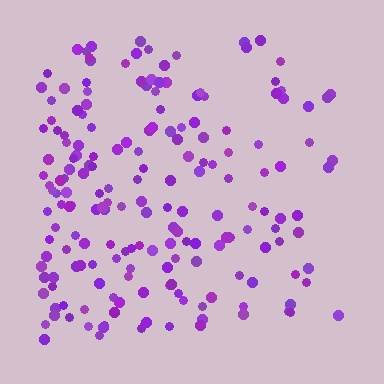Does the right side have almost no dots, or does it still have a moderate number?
Still a moderate number, just noticeably fewer than the left.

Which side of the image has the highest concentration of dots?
The left.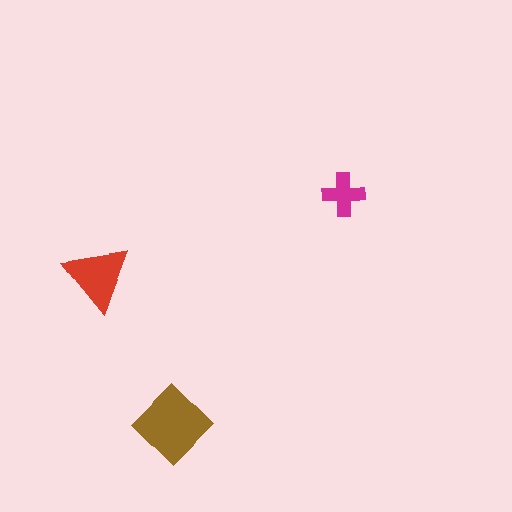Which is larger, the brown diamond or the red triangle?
The brown diamond.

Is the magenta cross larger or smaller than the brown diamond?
Smaller.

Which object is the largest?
The brown diamond.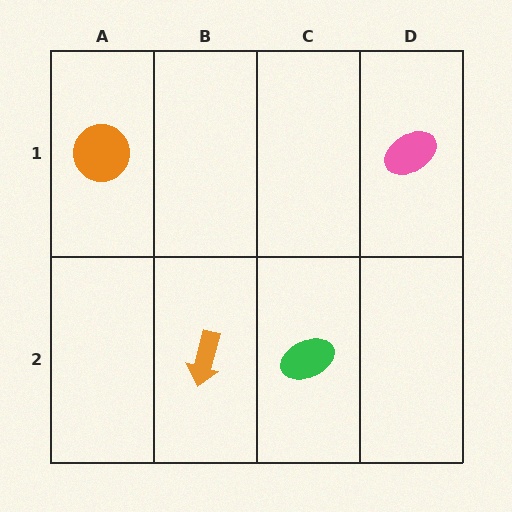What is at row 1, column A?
An orange circle.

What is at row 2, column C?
A green ellipse.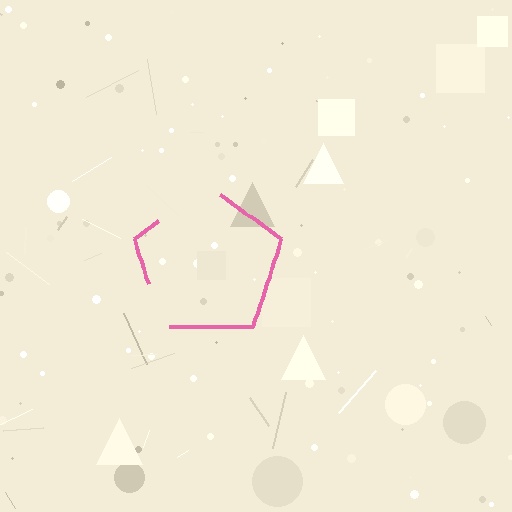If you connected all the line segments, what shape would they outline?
They would outline a pentagon.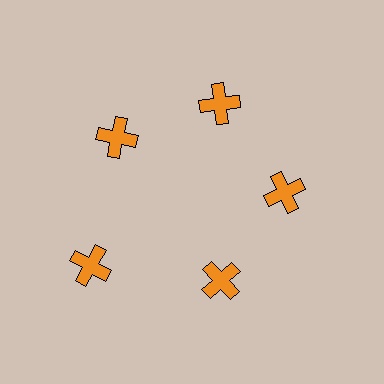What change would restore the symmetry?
The symmetry would be restored by moving it inward, back onto the ring so that all 5 crosses sit at equal angles and equal distance from the center.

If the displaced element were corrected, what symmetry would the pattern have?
It would have 5-fold rotational symmetry — the pattern would map onto itself every 72 degrees.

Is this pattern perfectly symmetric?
No. The 5 orange crosses are arranged in a ring, but one element near the 8 o'clock position is pushed outward from the center, breaking the 5-fold rotational symmetry.